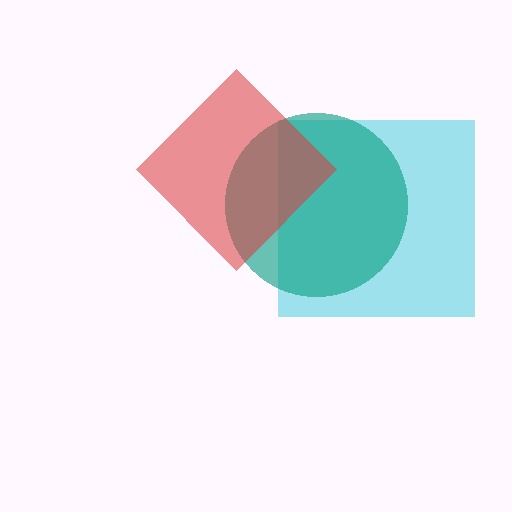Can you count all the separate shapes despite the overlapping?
Yes, there are 3 separate shapes.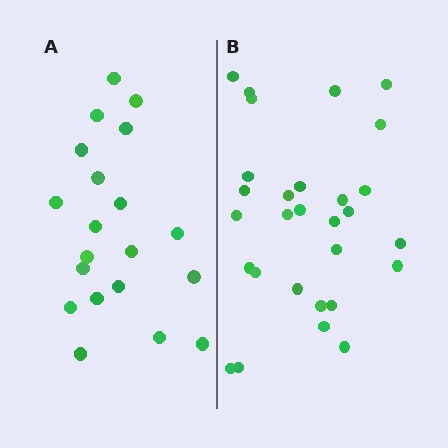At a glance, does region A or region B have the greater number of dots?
Region B (the right region) has more dots.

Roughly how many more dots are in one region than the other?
Region B has roughly 8 or so more dots than region A.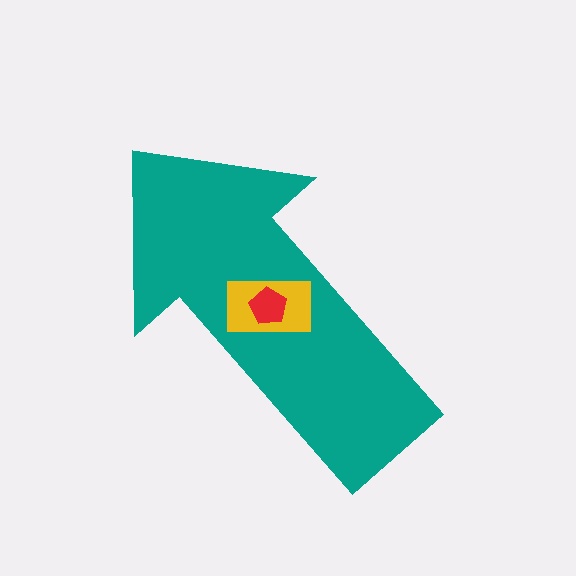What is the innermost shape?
The red pentagon.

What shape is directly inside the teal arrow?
The yellow rectangle.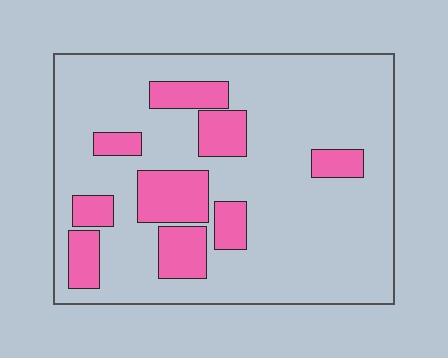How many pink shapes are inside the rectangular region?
9.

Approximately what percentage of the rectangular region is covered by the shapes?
Approximately 20%.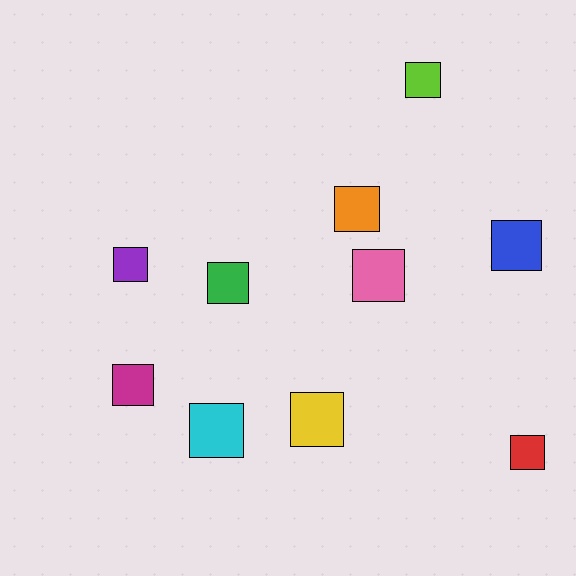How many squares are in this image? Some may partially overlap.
There are 10 squares.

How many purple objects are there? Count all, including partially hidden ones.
There is 1 purple object.